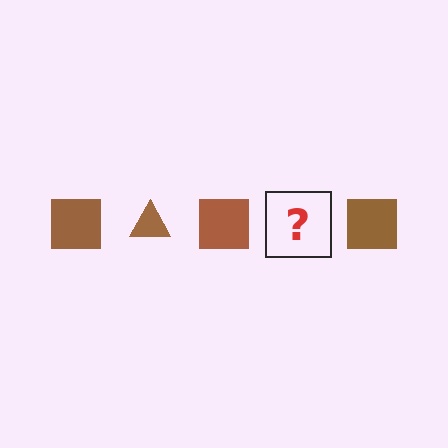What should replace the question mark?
The question mark should be replaced with a brown triangle.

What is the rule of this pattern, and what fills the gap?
The rule is that the pattern cycles through square, triangle shapes in brown. The gap should be filled with a brown triangle.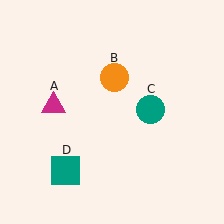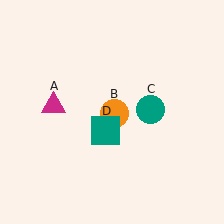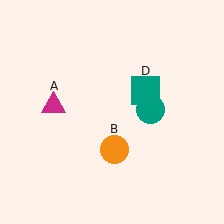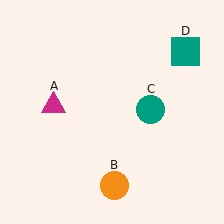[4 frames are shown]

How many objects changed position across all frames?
2 objects changed position: orange circle (object B), teal square (object D).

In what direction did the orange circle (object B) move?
The orange circle (object B) moved down.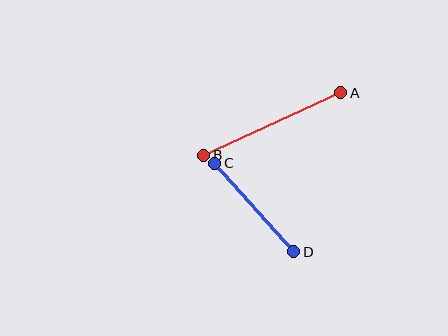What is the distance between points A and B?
The distance is approximately 151 pixels.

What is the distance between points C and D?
The distance is approximately 119 pixels.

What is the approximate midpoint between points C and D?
The midpoint is at approximately (254, 207) pixels.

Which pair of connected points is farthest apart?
Points A and B are farthest apart.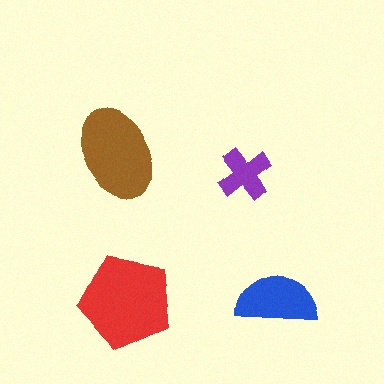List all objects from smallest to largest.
The purple cross, the blue semicircle, the brown ellipse, the red pentagon.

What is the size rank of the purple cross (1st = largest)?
4th.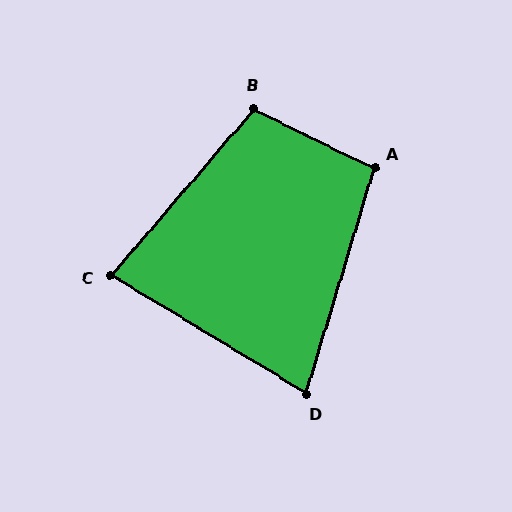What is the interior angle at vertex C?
Approximately 80 degrees (acute).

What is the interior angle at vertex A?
Approximately 100 degrees (obtuse).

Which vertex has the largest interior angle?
B, at approximately 104 degrees.